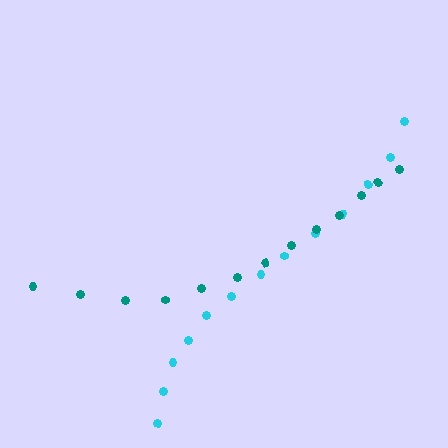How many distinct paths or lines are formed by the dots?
There are 2 distinct paths.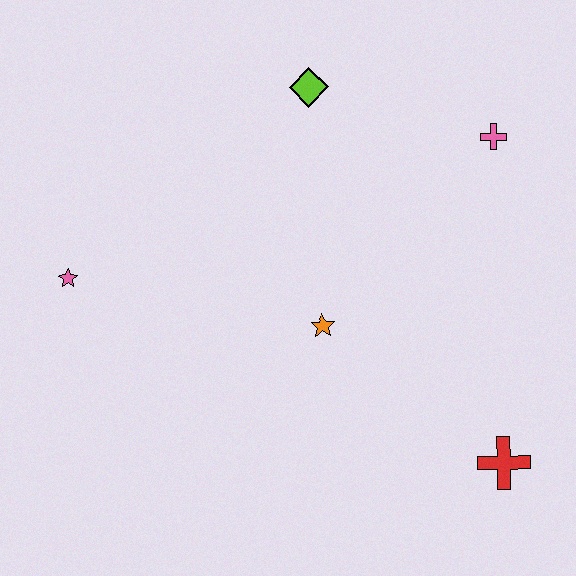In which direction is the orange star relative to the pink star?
The orange star is to the right of the pink star.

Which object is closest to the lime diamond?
The pink cross is closest to the lime diamond.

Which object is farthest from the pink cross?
The pink star is farthest from the pink cross.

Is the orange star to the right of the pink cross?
No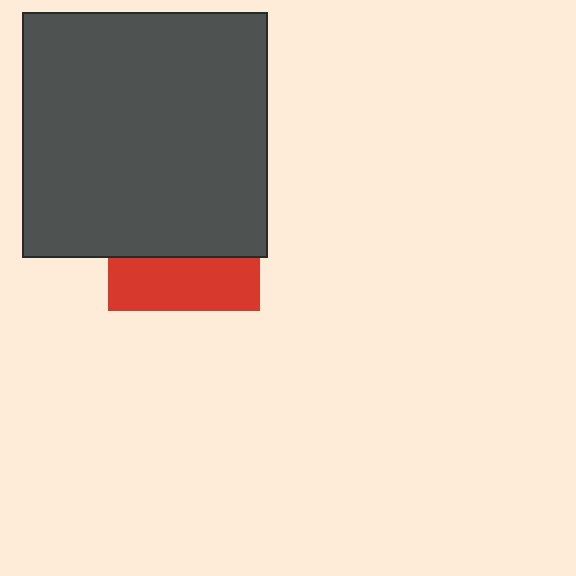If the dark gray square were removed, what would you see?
You would see the complete red square.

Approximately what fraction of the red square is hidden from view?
Roughly 64% of the red square is hidden behind the dark gray square.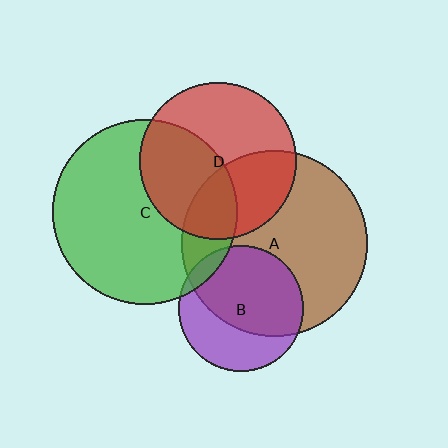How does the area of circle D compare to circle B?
Approximately 1.6 times.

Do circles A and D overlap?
Yes.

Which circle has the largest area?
Circle A (brown).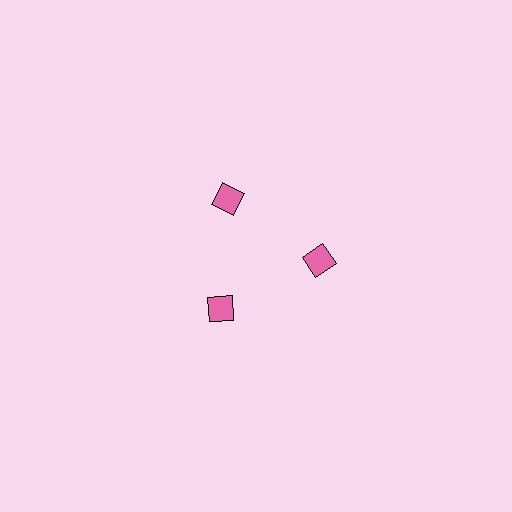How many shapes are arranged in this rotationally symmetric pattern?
There are 3 shapes, arranged in 3 groups of 1.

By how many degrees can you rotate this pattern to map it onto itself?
The pattern maps onto itself every 120 degrees of rotation.